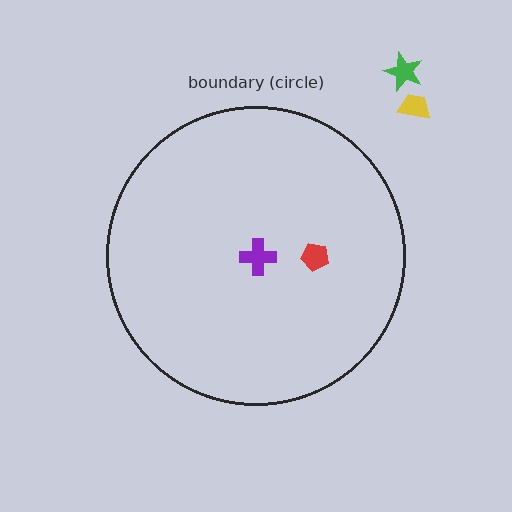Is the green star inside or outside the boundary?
Outside.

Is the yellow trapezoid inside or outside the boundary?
Outside.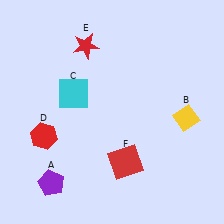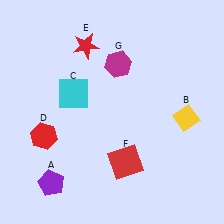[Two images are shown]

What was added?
A magenta hexagon (G) was added in Image 2.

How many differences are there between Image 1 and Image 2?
There is 1 difference between the two images.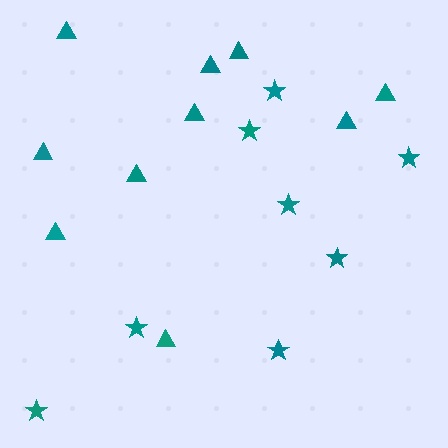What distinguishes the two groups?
There are 2 groups: one group of stars (8) and one group of triangles (10).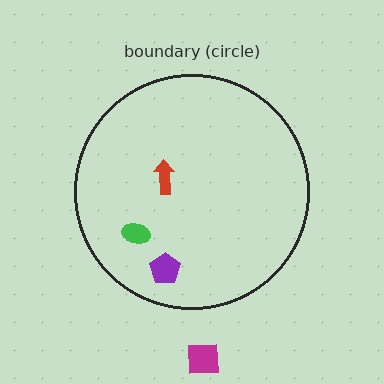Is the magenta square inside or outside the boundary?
Outside.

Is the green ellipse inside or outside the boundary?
Inside.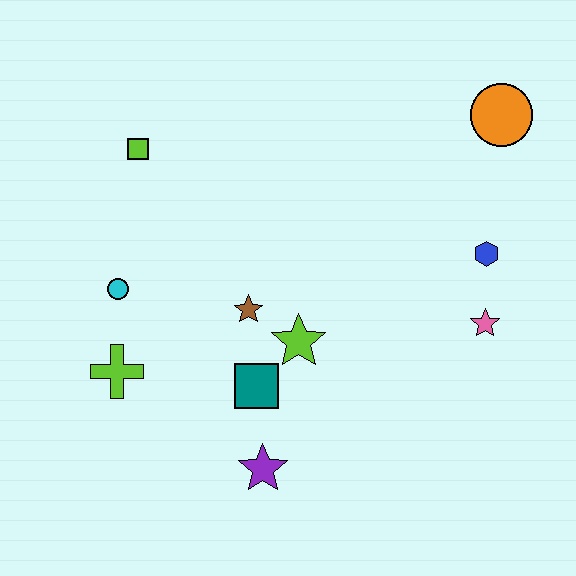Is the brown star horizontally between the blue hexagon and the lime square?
Yes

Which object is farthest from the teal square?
The orange circle is farthest from the teal square.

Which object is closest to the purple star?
The teal square is closest to the purple star.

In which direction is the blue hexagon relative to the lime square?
The blue hexagon is to the right of the lime square.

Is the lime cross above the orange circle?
No